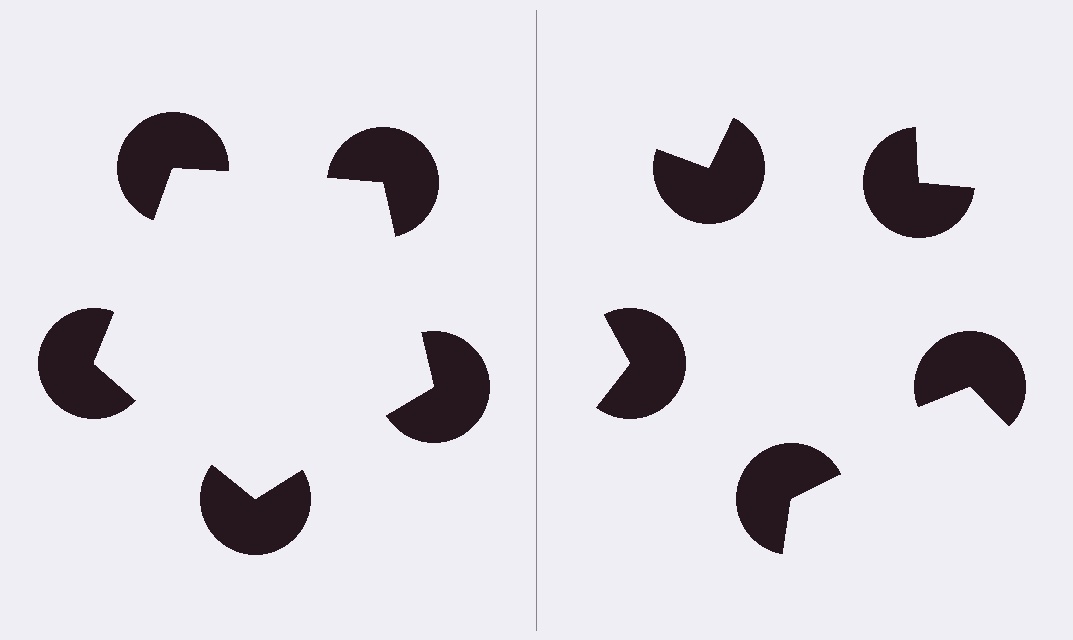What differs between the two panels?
The pac-man discs are positioned identically on both sides; only the wedge orientations differ. On the left they align to a pentagon; on the right they are misaligned.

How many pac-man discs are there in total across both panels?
10 — 5 on each side.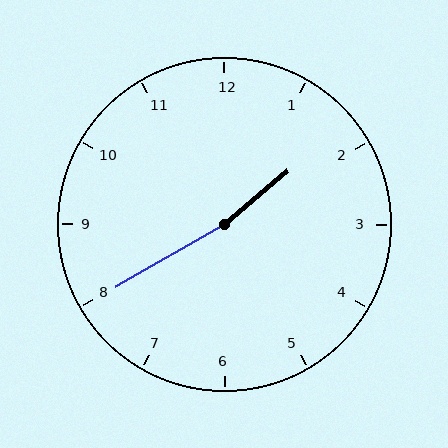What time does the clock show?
1:40.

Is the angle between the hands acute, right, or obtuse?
It is obtuse.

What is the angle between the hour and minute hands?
Approximately 170 degrees.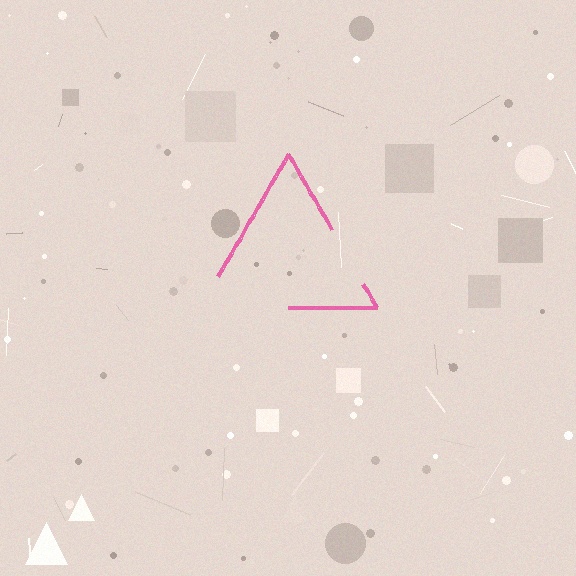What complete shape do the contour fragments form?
The contour fragments form a triangle.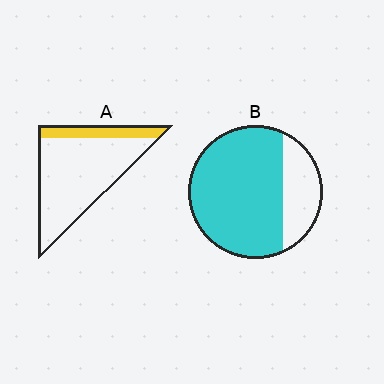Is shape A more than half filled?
No.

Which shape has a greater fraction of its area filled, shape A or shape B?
Shape B.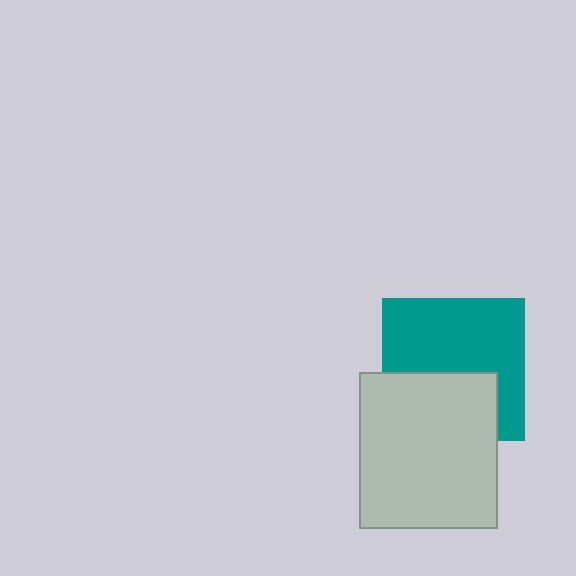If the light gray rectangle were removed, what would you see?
You would see the complete teal square.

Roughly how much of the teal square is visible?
About half of it is visible (roughly 61%).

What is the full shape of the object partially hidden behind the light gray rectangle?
The partially hidden object is a teal square.